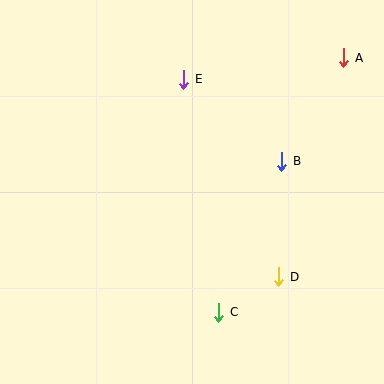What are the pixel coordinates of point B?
Point B is at (282, 161).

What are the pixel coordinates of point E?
Point E is at (184, 79).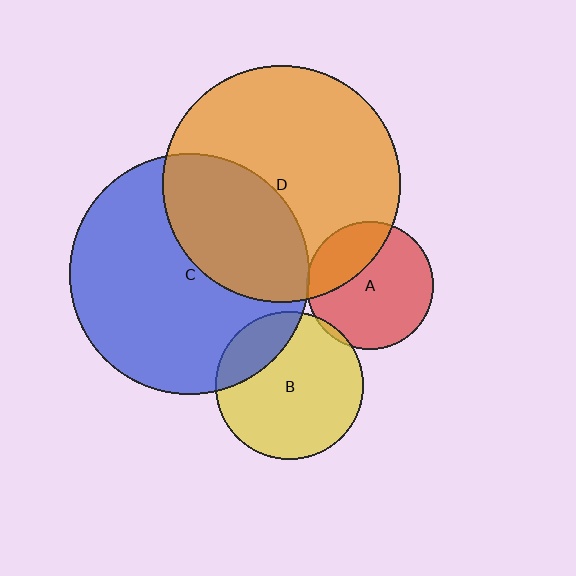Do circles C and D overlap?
Yes.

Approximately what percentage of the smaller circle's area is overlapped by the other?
Approximately 35%.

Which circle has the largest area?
Circle C (blue).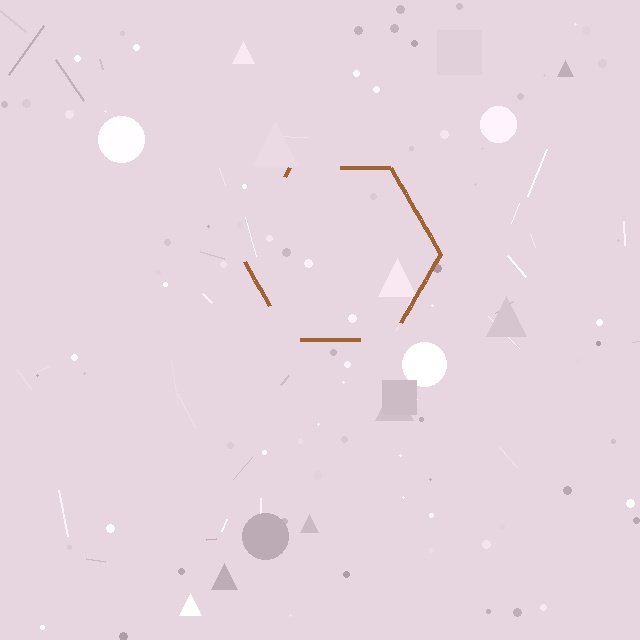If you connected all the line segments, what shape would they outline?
They would outline a hexagon.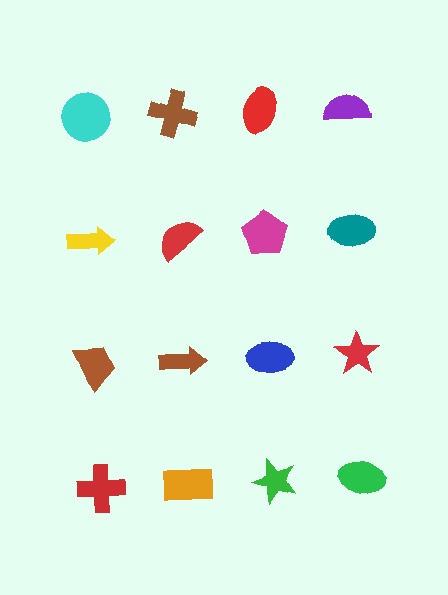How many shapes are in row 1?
4 shapes.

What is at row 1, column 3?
A red ellipse.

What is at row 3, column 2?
A brown arrow.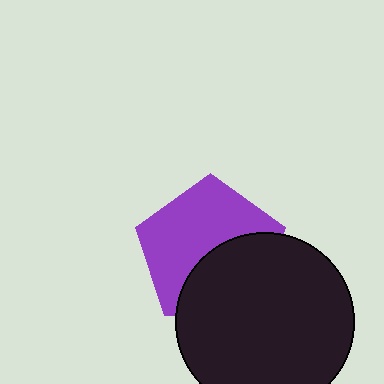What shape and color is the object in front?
The object in front is a black circle.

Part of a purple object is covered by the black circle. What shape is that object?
It is a pentagon.